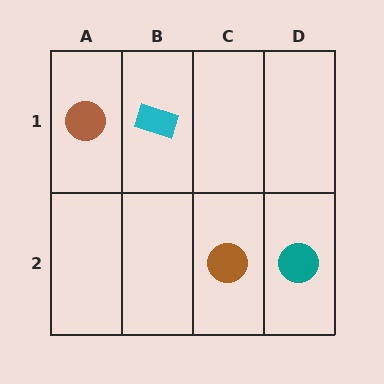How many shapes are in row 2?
2 shapes.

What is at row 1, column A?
A brown circle.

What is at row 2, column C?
A brown circle.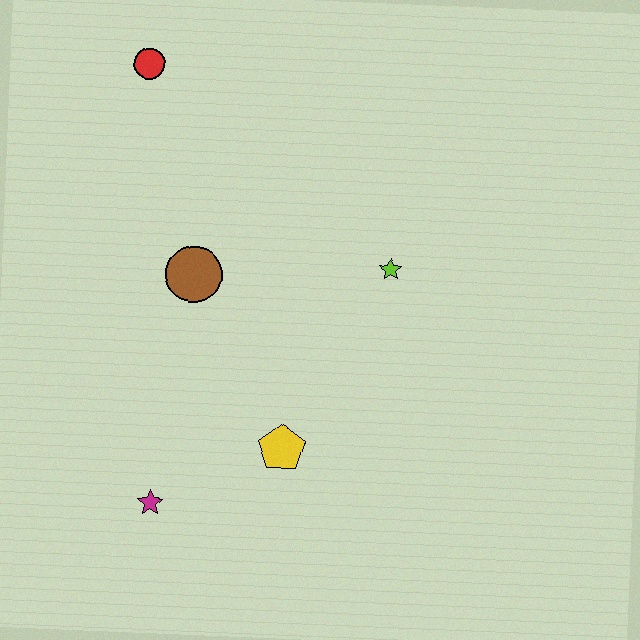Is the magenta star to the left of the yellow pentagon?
Yes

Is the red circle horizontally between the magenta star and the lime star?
No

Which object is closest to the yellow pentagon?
The magenta star is closest to the yellow pentagon.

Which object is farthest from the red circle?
The magenta star is farthest from the red circle.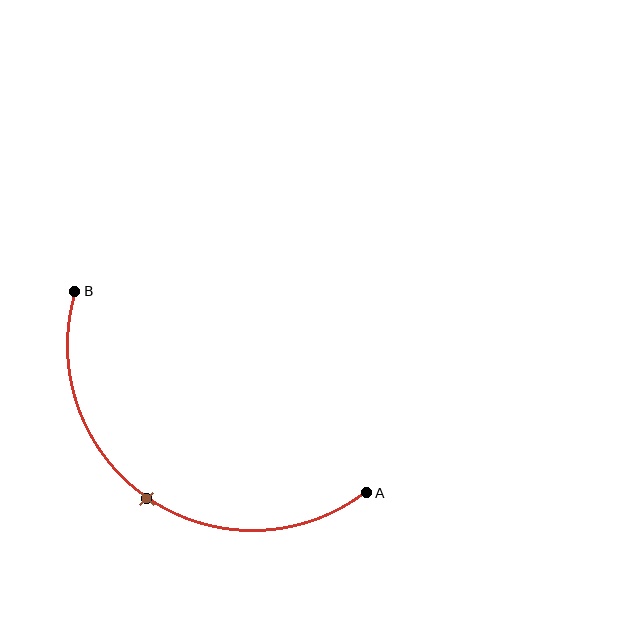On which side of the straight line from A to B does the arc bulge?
The arc bulges below and to the left of the straight line connecting A and B.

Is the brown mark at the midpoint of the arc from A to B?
Yes. The brown mark lies on the arc at equal arc-length from both A and B — it is the arc midpoint.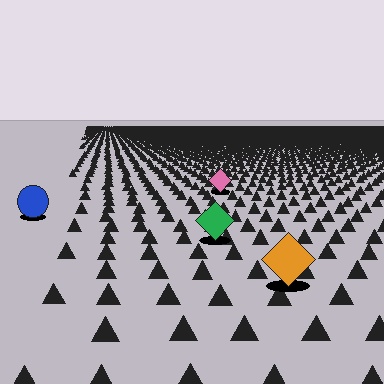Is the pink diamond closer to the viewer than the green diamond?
No. The green diamond is closer — you can tell from the texture gradient: the ground texture is coarser near it.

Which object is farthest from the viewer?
The pink diamond is farthest from the viewer. It appears smaller and the ground texture around it is denser.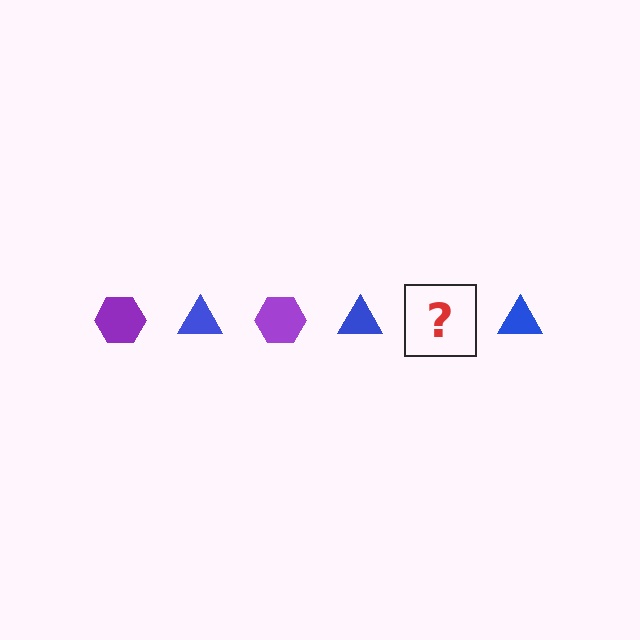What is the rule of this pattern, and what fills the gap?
The rule is that the pattern alternates between purple hexagon and blue triangle. The gap should be filled with a purple hexagon.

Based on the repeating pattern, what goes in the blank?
The blank should be a purple hexagon.